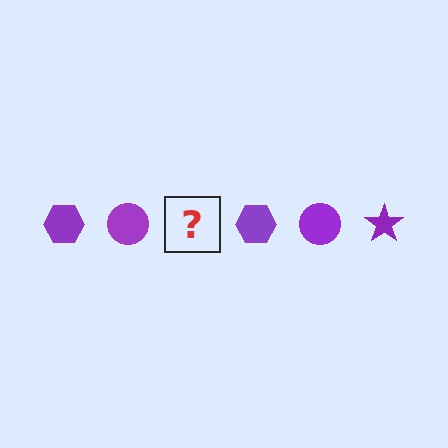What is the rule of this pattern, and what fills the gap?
The rule is that the pattern cycles through hexagon, circle, star shapes in purple. The gap should be filled with a purple star.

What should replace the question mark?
The question mark should be replaced with a purple star.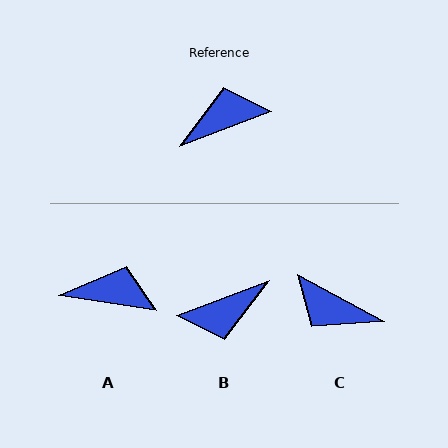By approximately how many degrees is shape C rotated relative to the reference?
Approximately 131 degrees counter-clockwise.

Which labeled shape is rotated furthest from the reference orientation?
B, about 180 degrees away.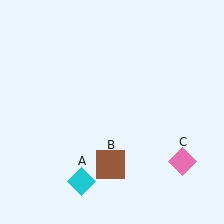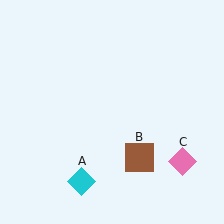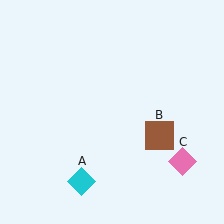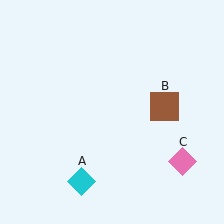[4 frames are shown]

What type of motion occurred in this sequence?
The brown square (object B) rotated counterclockwise around the center of the scene.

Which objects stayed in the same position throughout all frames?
Cyan diamond (object A) and pink diamond (object C) remained stationary.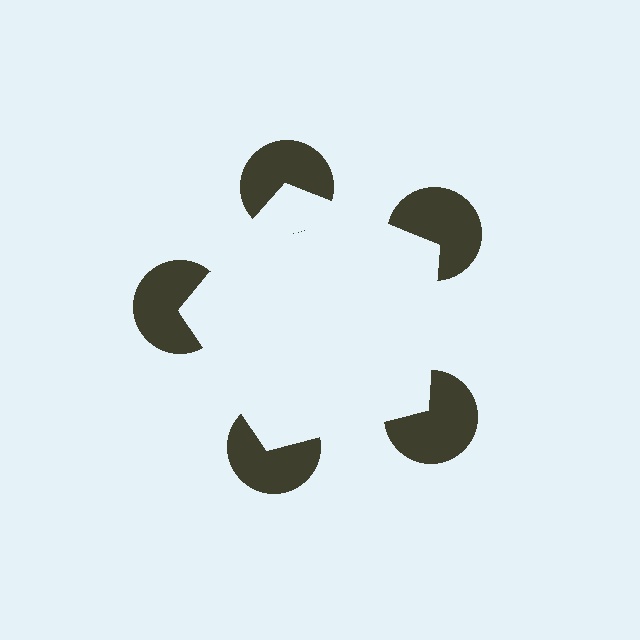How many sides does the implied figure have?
5 sides.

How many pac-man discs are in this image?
There are 5 — one at each vertex of the illusory pentagon.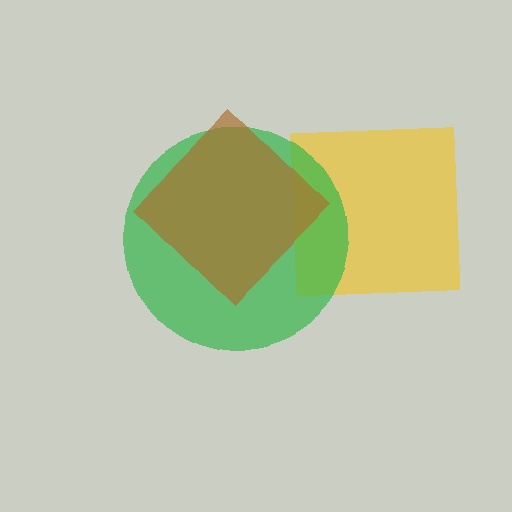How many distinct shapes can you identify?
There are 3 distinct shapes: a yellow square, a green circle, a brown diamond.